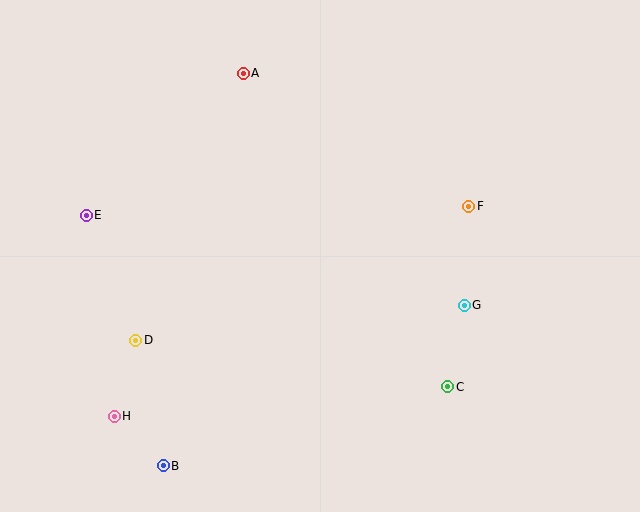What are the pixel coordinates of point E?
Point E is at (86, 215).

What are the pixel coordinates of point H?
Point H is at (114, 416).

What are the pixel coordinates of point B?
Point B is at (163, 466).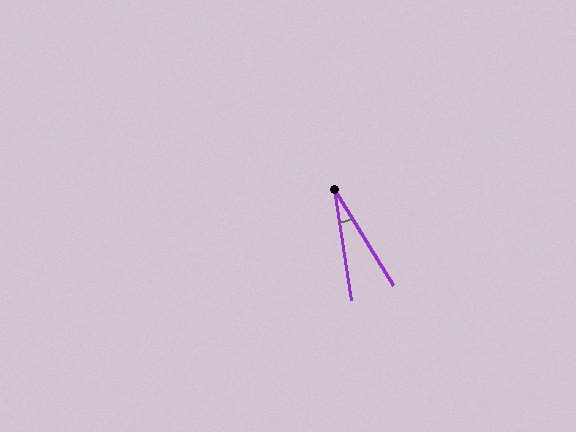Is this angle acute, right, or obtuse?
It is acute.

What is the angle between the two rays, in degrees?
Approximately 23 degrees.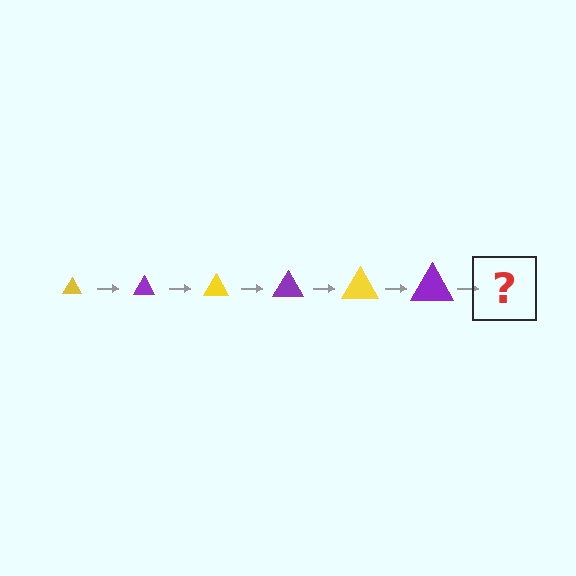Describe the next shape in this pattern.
It should be a yellow triangle, larger than the previous one.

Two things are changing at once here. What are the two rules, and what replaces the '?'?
The two rules are that the triangle grows larger each step and the color cycles through yellow and purple. The '?' should be a yellow triangle, larger than the previous one.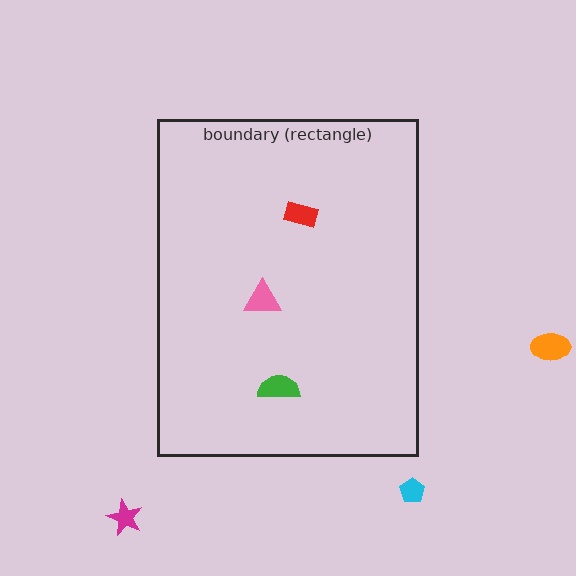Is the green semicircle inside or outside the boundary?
Inside.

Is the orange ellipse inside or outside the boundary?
Outside.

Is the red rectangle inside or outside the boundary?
Inside.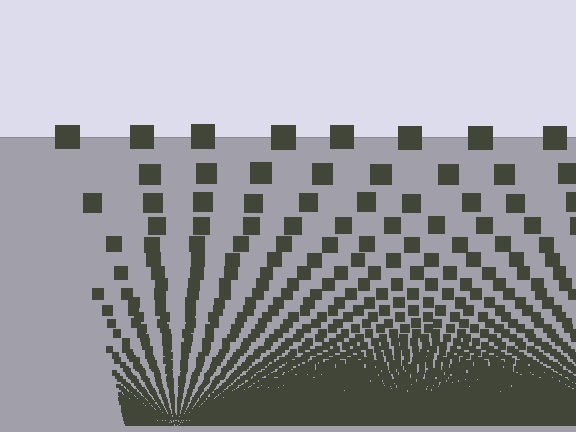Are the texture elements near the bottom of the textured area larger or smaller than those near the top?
Smaller. The gradient is inverted — elements near the bottom are smaller and denser.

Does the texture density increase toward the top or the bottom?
Density increases toward the bottom.